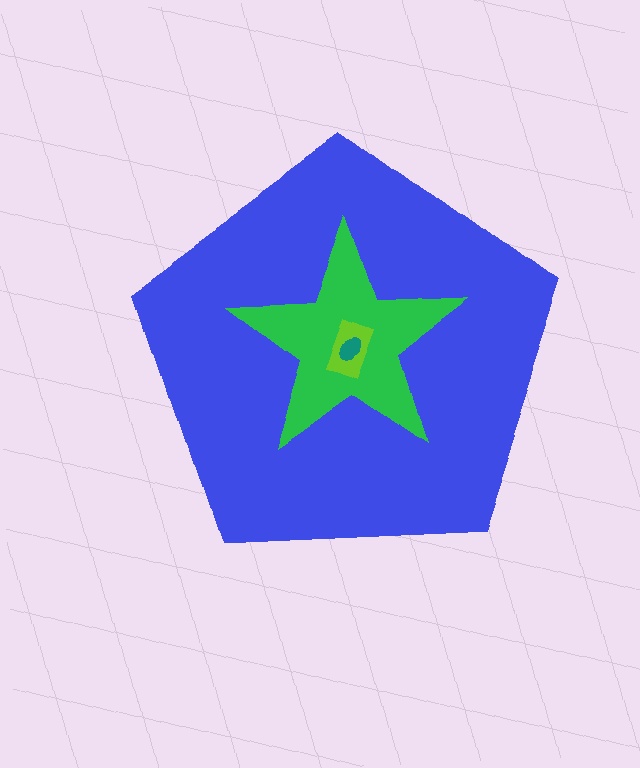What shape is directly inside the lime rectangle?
The teal ellipse.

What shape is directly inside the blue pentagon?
The green star.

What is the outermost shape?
The blue pentagon.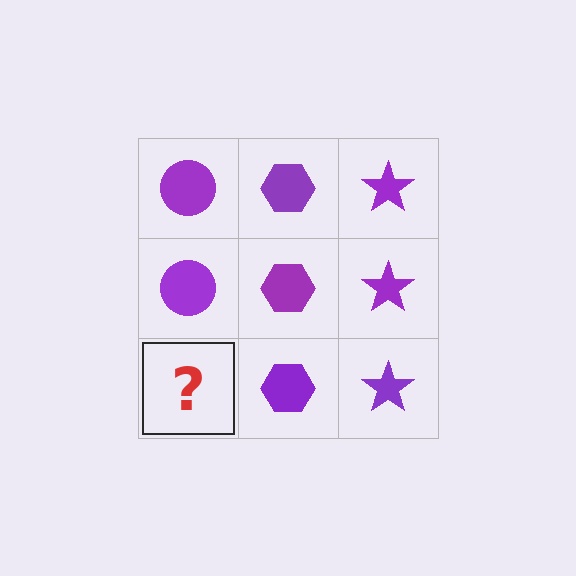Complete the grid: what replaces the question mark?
The question mark should be replaced with a purple circle.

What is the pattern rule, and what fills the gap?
The rule is that each column has a consistent shape. The gap should be filled with a purple circle.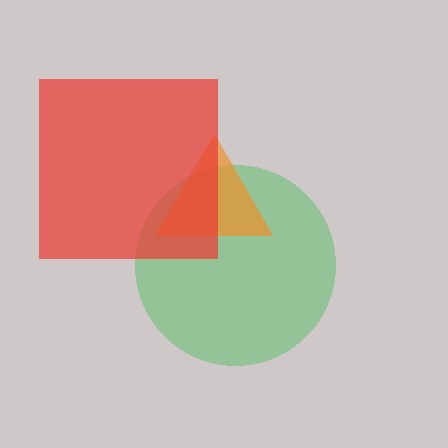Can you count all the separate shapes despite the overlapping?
Yes, there are 3 separate shapes.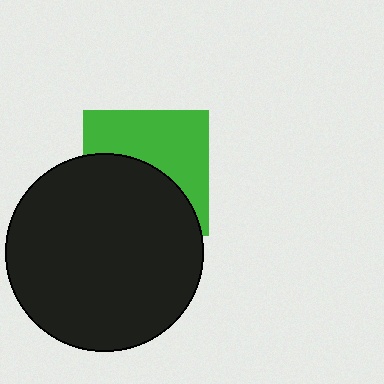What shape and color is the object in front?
The object in front is a black circle.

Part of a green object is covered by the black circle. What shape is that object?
It is a square.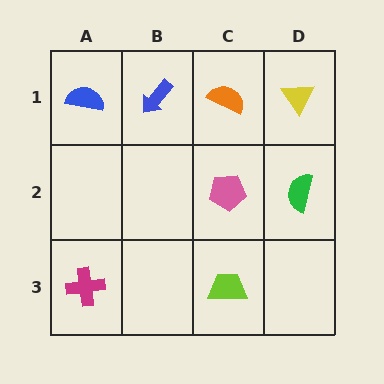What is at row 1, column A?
A blue semicircle.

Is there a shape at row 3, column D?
No, that cell is empty.